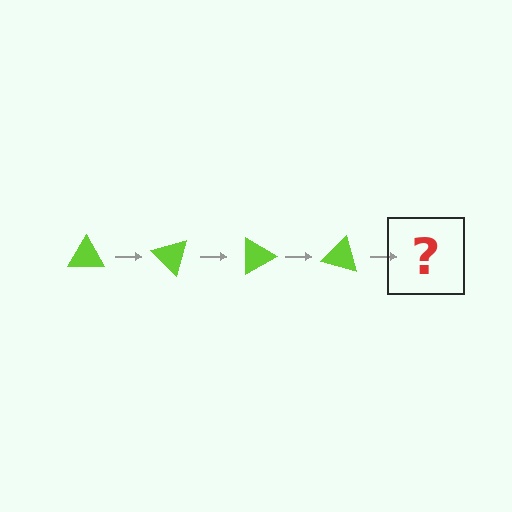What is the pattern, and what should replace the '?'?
The pattern is that the triangle rotates 45 degrees each step. The '?' should be a lime triangle rotated 180 degrees.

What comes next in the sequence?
The next element should be a lime triangle rotated 180 degrees.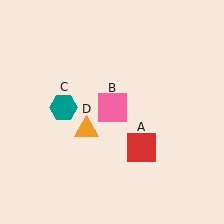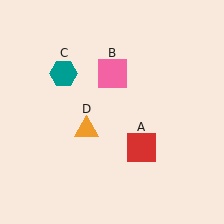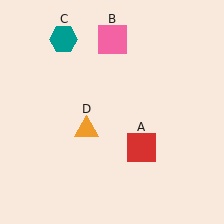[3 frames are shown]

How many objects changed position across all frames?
2 objects changed position: pink square (object B), teal hexagon (object C).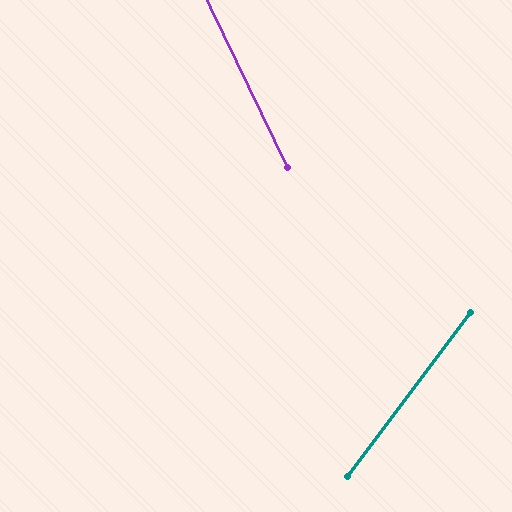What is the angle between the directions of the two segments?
Approximately 63 degrees.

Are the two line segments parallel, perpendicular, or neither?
Neither parallel nor perpendicular — they differ by about 63°.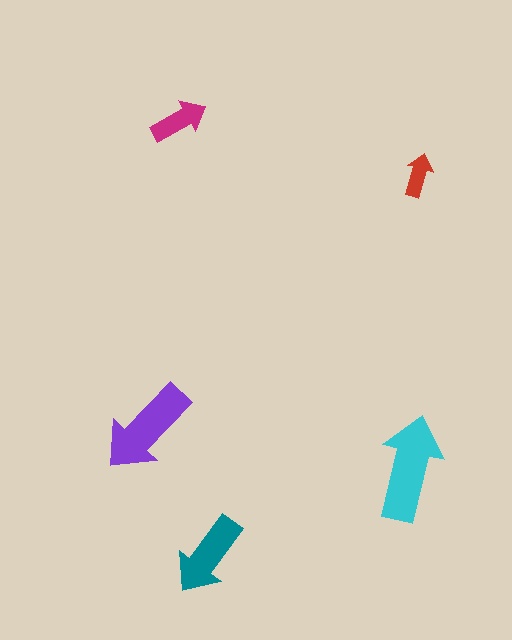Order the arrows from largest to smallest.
the cyan one, the purple one, the teal one, the magenta one, the red one.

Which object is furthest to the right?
The red arrow is rightmost.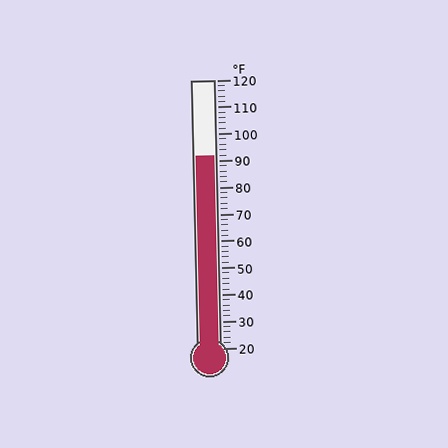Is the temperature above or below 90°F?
The temperature is above 90°F.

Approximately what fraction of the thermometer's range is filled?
The thermometer is filled to approximately 70% of its range.